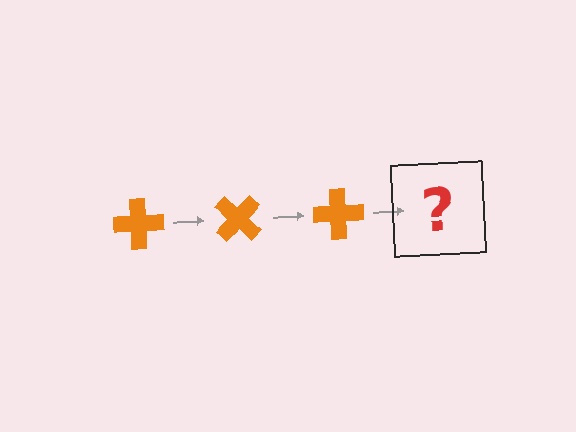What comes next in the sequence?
The next element should be an orange cross rotated 135 degrees.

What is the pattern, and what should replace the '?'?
The pattern is that the cross rotates 45 degrees each step. The '?' should be an orange cross rotated 135 degrees.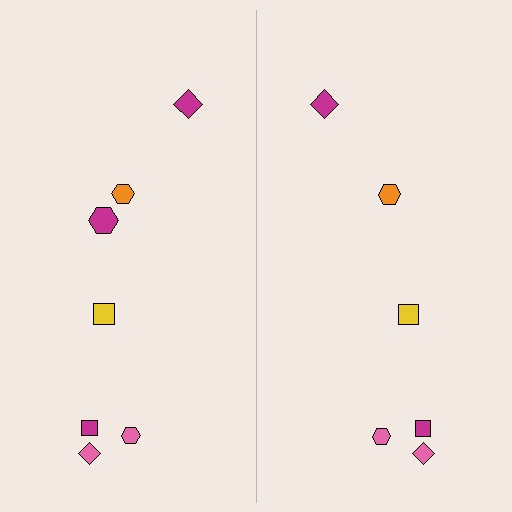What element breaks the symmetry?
A magenta hexagon is missing from the right side.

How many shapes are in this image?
There are 13 shapes in this image.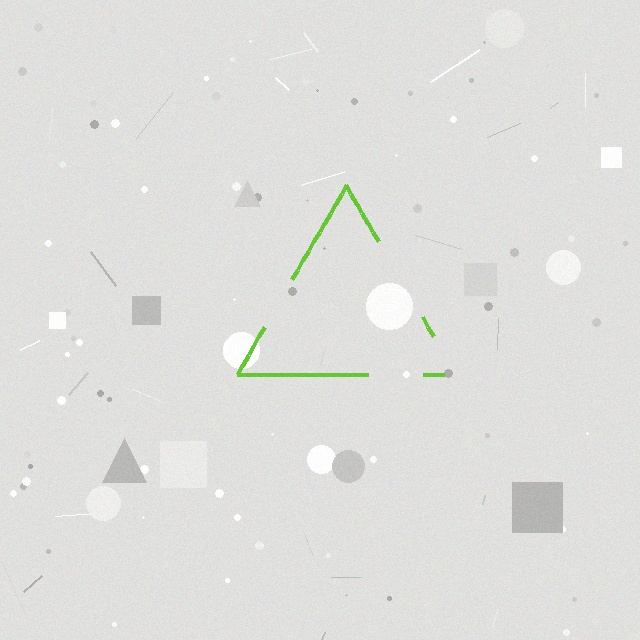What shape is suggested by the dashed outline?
The dashed outline suggests a triangle.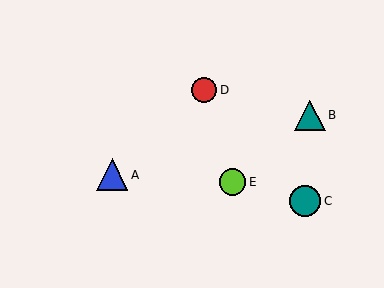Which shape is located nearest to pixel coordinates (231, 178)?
The lime circle (labeled E) at (233, 182) is nearest to that location.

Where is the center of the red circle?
The center of the red circle is at (204, 90).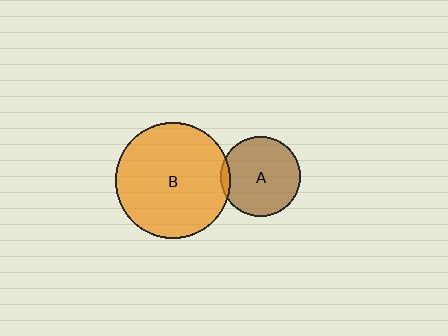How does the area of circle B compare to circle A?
Approximately 2.1 times.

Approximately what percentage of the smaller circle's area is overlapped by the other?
Approximately 5%.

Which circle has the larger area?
Circle B (orange).